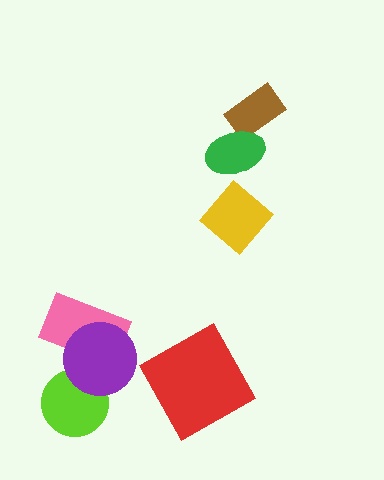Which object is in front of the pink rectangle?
The purple circle is in front of the pink rectangle.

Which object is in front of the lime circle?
The purple circle is in front of the lime circle.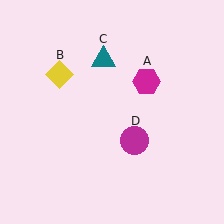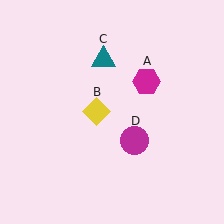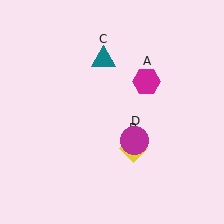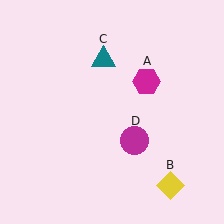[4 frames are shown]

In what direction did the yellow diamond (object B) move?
The yellow diamond (object B) moved down and to the right.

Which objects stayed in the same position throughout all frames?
Magenta hexagon (object A) and teal triangle (object C) and magenta circle (object D) remained stationary.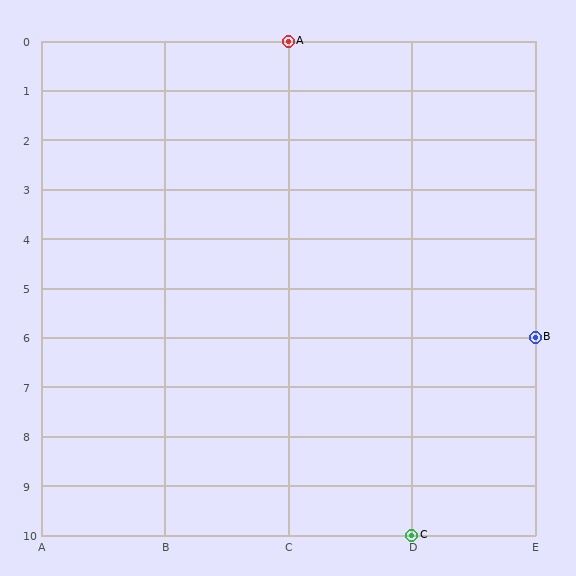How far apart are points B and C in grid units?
Points B and C are 1 column and 4 rows apart (about 4.1 grid units diagonally).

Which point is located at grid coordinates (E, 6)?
Point B is at (E, 6).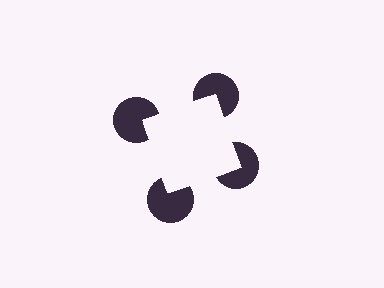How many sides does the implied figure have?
4 sides.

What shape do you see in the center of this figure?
An illusory square — its edges are inferred from the aligned wedge cuts in the pac-man discs, not physically drawn.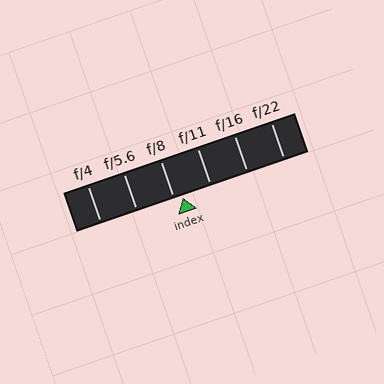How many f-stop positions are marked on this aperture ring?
There are 6 f-stop positions marked.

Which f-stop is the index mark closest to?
The index mark is closest to f/8.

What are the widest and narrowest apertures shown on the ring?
The widest aperture shown is f/4 and the narrowest is f/22.